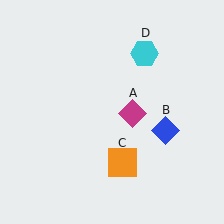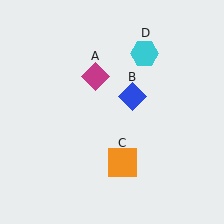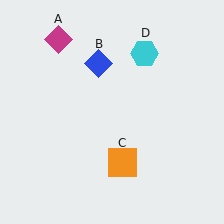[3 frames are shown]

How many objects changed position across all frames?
2 objects changed position: magenta diamond (object A), blue diamond (object B).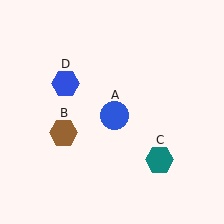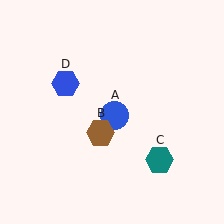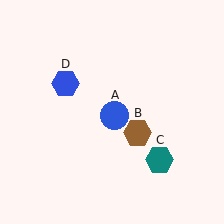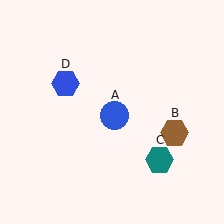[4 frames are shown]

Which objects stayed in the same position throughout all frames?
Blue circle (object A) and teal hexagon (object C) and blue hexagon (object D) remained stationary.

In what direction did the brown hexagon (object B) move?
The brown hexagon (object B) moved right.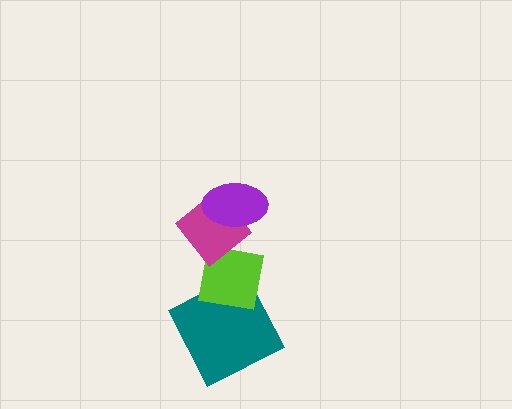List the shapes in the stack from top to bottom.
From top to bottom: the purple ellipse, the magenta diamond, the lime square, the teal square.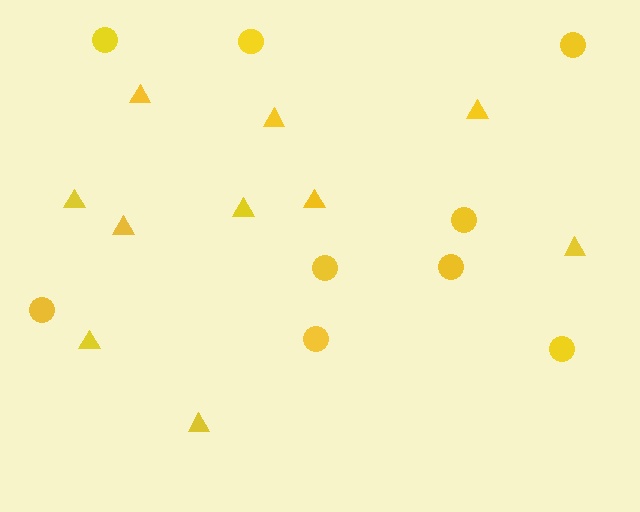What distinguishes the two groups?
There are 2 groups: one group of circles (9) and one group of triangles (10).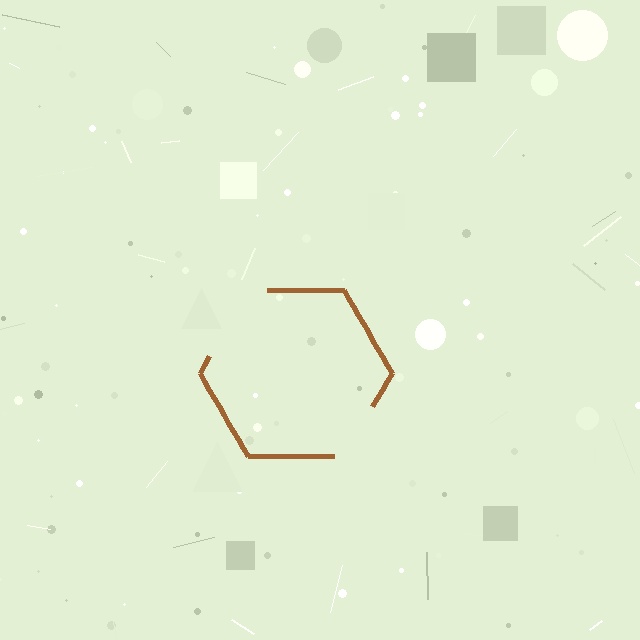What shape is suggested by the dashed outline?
The dashed outline suggests a hexagon.